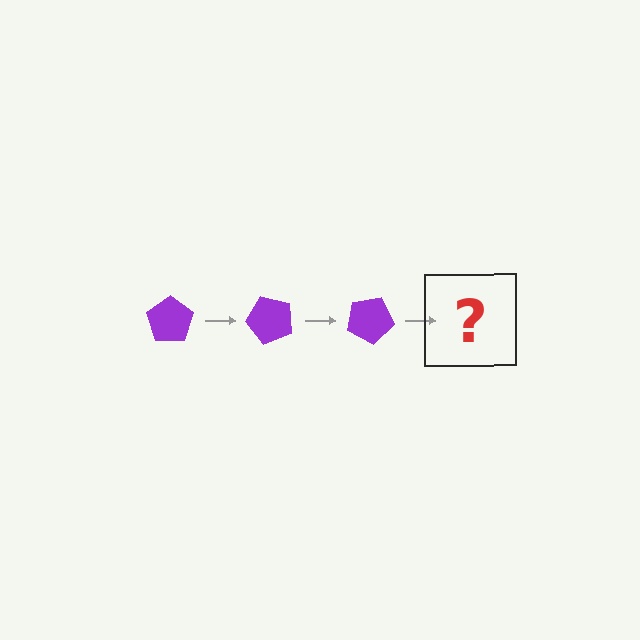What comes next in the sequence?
The next element should be a purple pentagon rotated 150 degrees.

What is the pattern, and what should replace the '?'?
The pattern is that the pentagon rotates 50 degrees each step. The '?' should be a purple pentagon rotated 150 degrees.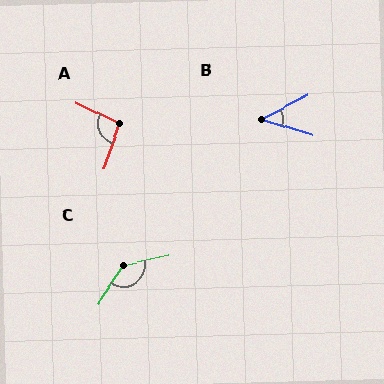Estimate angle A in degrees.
Approximately 96 degrees.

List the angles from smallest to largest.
B (44°), A (96°), C (137°).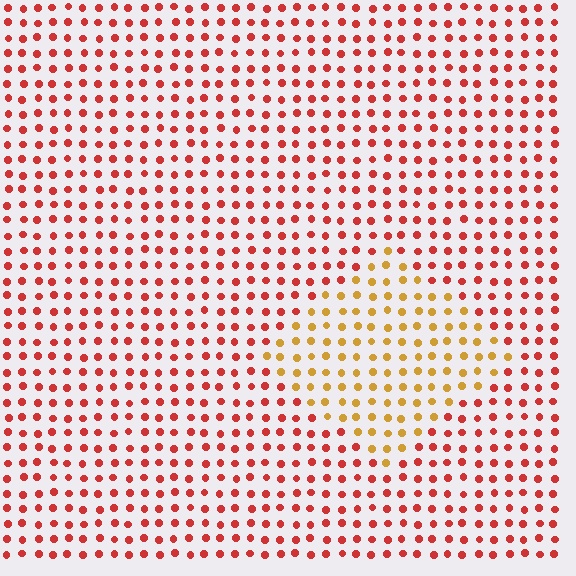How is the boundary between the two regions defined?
The boundary is defined purely by a slight shift in hue (about 42 degrees). Spacing, size, and orientation are identical on both sides.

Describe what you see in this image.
The image is filled with small red elements in a uniform arrangement. A diamond-shaped region is visible where the elements are tinted to a slightly different hue, forming a subtle color boundary.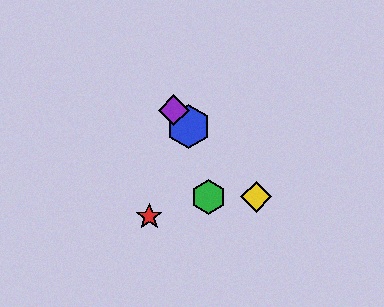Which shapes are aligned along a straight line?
The blue hexagon, the yellow diamond, the purple diamond are aligned along a straight line.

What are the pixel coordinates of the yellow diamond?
The yellow diamond is at (256, 197).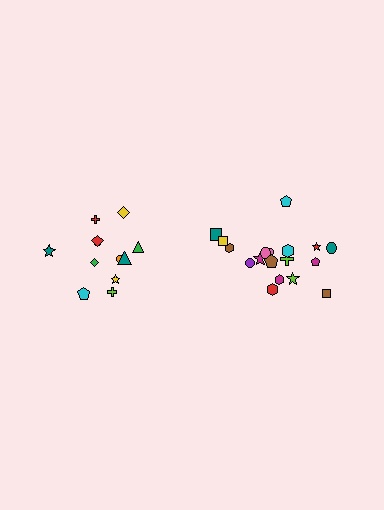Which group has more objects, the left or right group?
The right group.